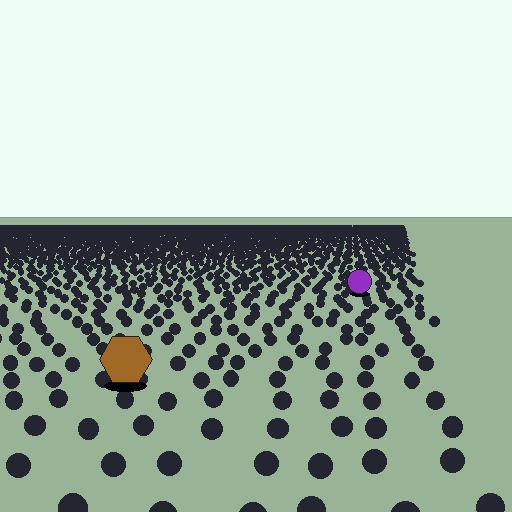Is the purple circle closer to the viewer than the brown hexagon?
No. The brown hexagon is closer — you can tell from the texture gradient: the ground texture is coarser near it.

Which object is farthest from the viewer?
The purple circle is farthest from the viewer. It appears smaller and the ground texture around it is denser.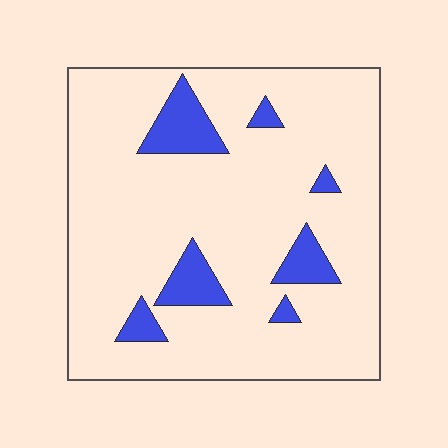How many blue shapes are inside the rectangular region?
7.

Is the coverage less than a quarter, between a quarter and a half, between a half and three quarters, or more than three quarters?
Less than a quarter.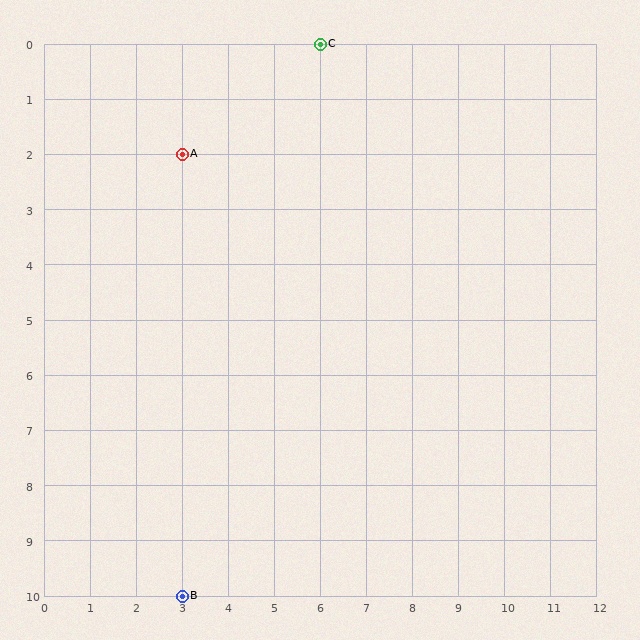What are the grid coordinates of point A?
Point A is at grid coordinates (3, 2).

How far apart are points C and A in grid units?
Points C and A are 3 columns and 2 rows apart (about 3.6 grid units diagonally).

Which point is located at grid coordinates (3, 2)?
Point A is at (3, 2).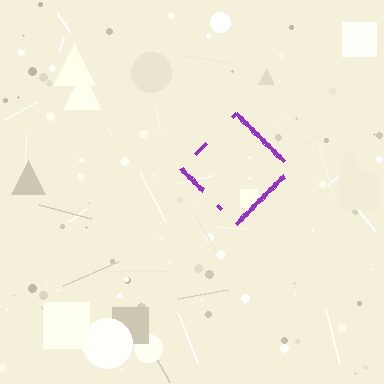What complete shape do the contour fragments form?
The contour fragments form a diamond.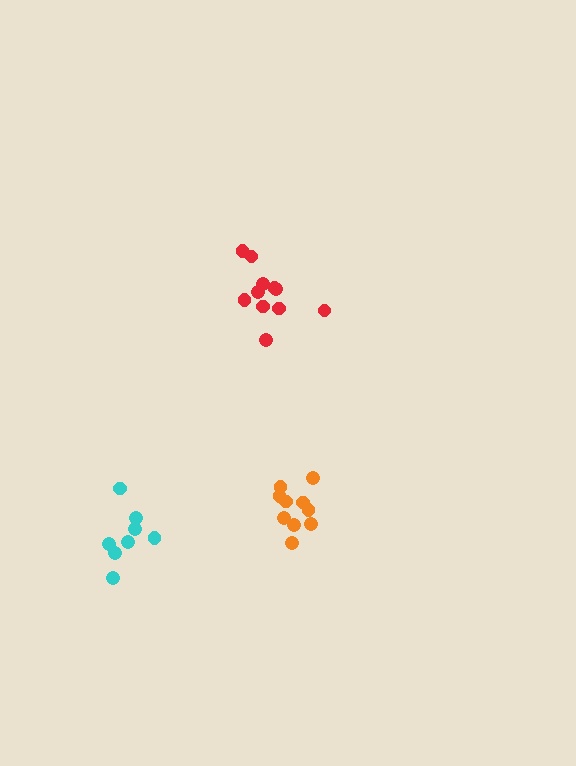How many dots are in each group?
Group 1: 8 dots, Group 2: 10 dots, Group 3: 11 dots (29 total).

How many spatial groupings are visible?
There are 3 spatial groupings.